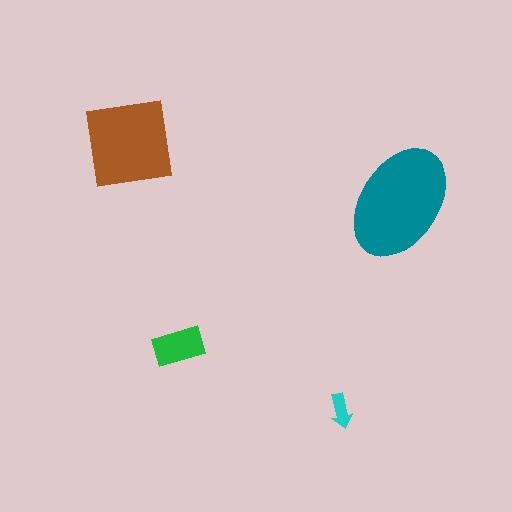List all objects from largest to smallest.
The teal ellipse, the brown square, the green rectangle, the cyan arrow.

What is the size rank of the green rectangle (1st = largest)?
3rd.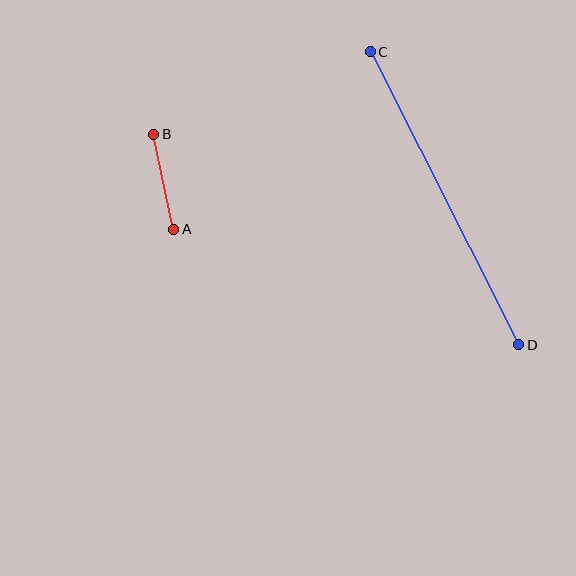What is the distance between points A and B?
The distance is approximately 97 pixels.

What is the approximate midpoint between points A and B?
The midpoint is at approximately (164, 182) pixels.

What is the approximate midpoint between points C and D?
The midpoint is at approximately (445, 198) pixels.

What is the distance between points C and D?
The distance is approximately 328 pixels.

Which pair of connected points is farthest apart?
Points C and D are farthest apart.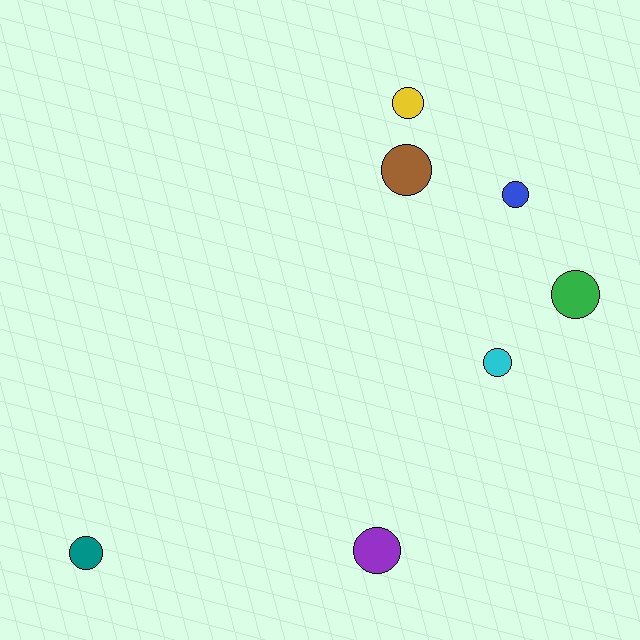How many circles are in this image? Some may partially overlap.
There are 7 circles.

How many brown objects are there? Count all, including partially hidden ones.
There is 1 brown object.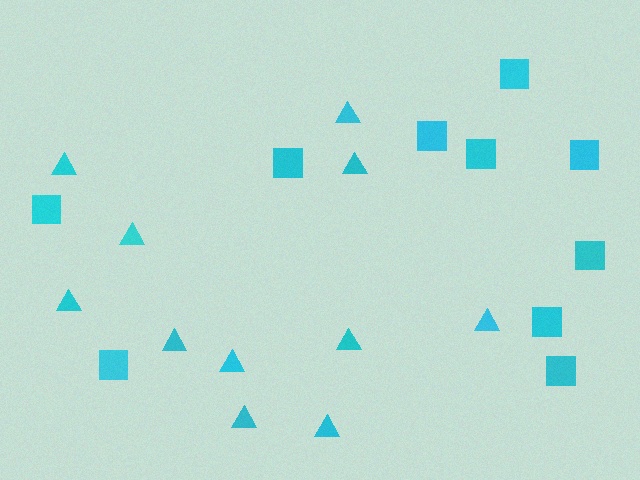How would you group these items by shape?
There are 2 groups: one group of triangles (11) and one group of squares (10).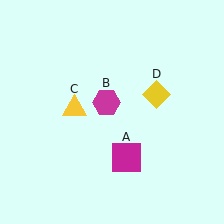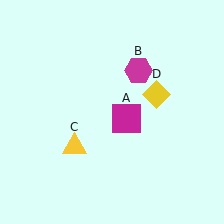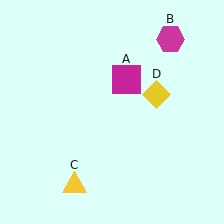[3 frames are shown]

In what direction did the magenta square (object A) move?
The magenta square (object A) moved up.